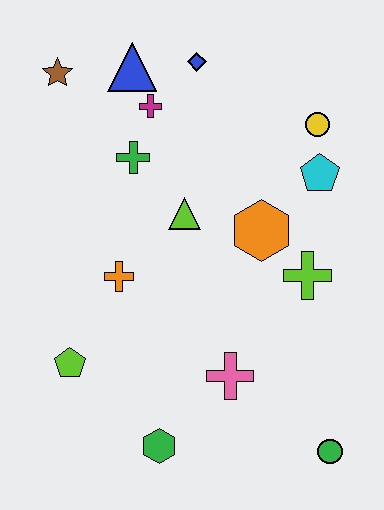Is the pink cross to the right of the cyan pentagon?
No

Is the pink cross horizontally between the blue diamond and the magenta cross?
No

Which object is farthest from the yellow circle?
The green hexagon is farthest from the yellow circle.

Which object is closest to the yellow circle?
The cyan pentagon is closest to the yellow circle.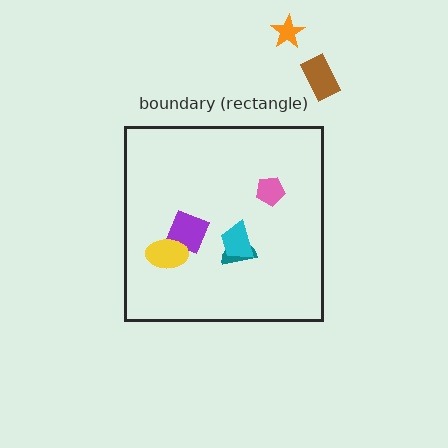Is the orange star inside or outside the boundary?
Outside.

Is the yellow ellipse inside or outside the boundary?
Inside.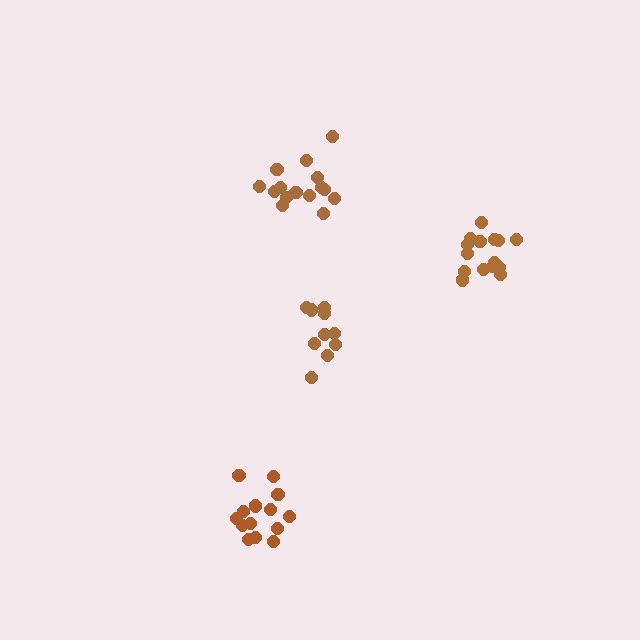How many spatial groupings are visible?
There are 4 spatial groupings.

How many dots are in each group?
Group 1: 15 dots, Group 2: 14 dots, Group 3: 10 dots, Group 4: 15 dots (54 total).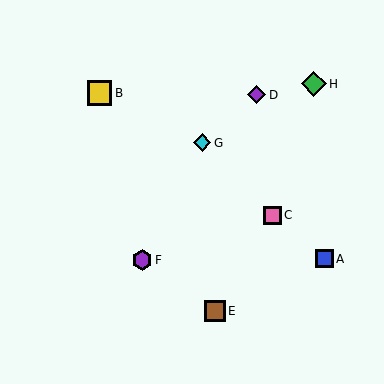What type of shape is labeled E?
Shape E is a brown square.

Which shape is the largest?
The green diamond (labeled H) is the largest.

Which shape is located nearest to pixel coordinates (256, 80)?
The purple diamond (labeled D) at (257, 95) is nearest to that location.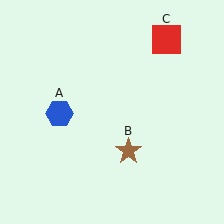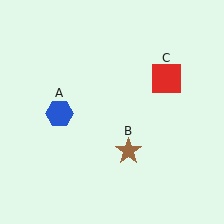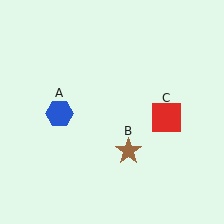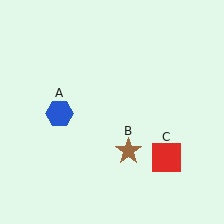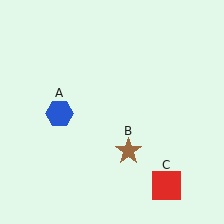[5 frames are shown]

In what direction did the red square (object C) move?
The red square (object C) moved down.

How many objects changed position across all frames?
1 object changed position: red square (object C).